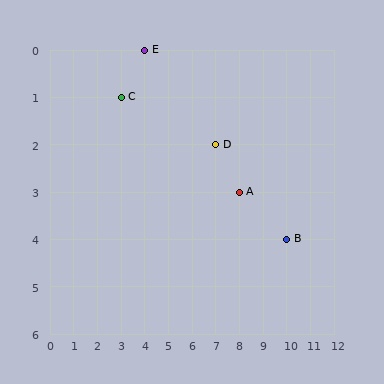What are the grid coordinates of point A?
Point A is at grid coordinates (8, 3).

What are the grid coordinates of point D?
Point D is at grid coordinates (7, 2).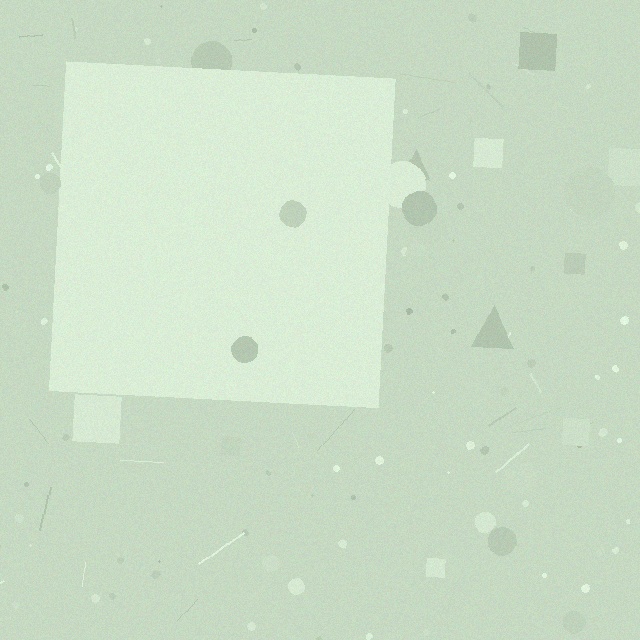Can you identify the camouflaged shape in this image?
The camouflaged shape is a square.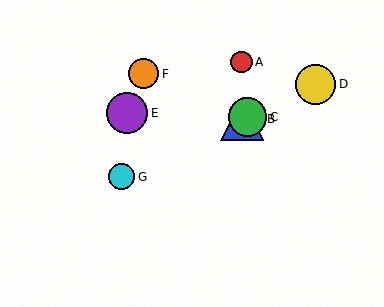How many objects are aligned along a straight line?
4 objects (B, C, D, G) are aligned along a straight line.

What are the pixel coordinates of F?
Object F is at (144, 74).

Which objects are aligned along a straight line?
Objects B, C, D, G are aligned along a straight line.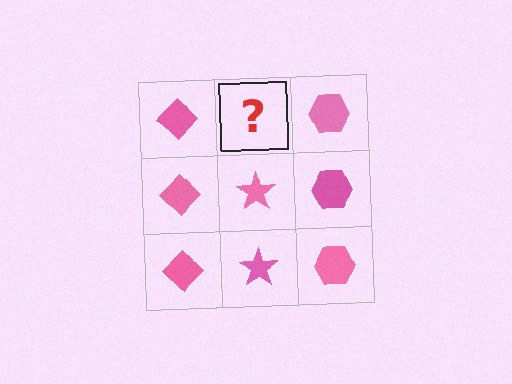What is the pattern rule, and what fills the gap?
The rule is that each column has a consistent shape. The gap should be filled with a pink star.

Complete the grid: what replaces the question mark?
The question mark should be replaced with a pink star.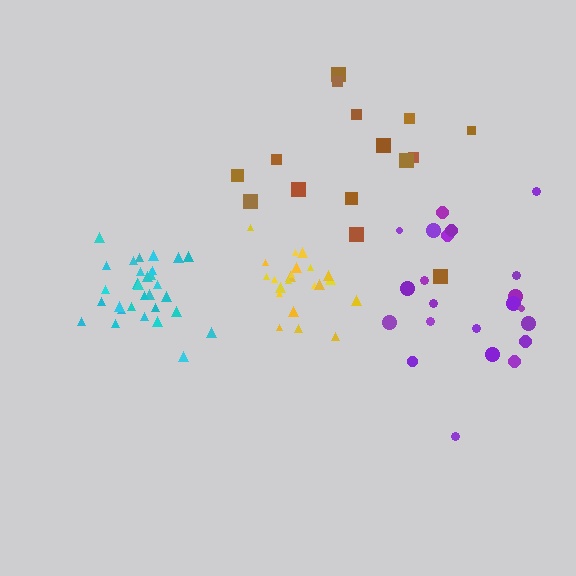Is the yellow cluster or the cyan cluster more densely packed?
Cyan.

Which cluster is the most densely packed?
Cyan.